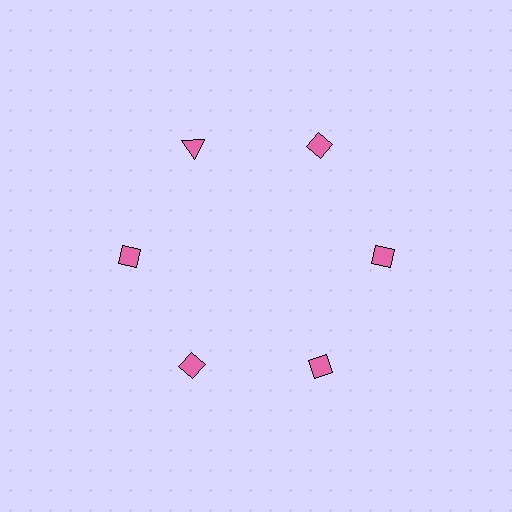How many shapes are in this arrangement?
There are 6 shapes arranged in a ring pattern.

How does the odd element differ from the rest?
It has a different shape: triangle instead of diamond.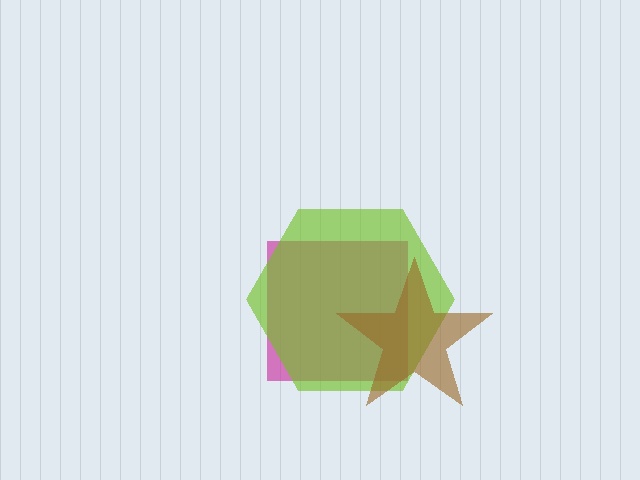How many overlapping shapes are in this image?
There are 3 overlapping shapes in the image.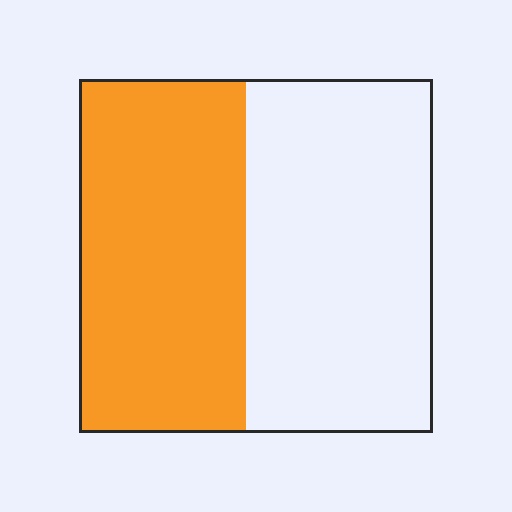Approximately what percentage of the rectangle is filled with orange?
Approximately 45%.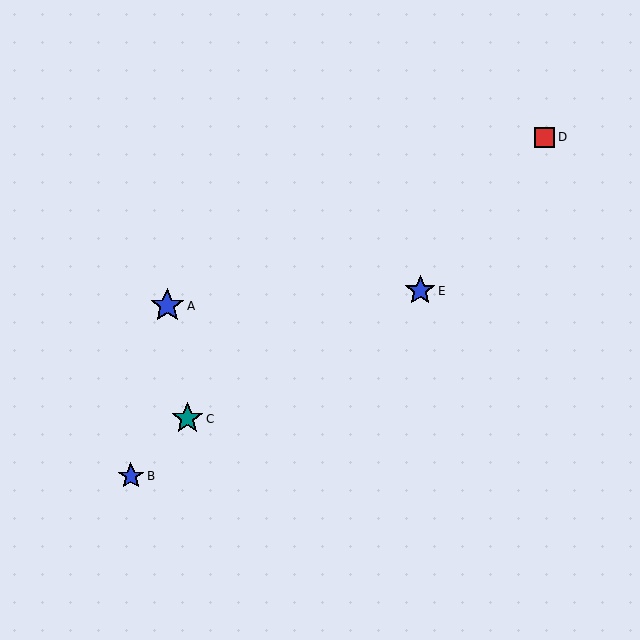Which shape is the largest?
The blue star (labeled A) is the largest.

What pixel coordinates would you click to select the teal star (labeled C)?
Click at (187, 419) to select the teal star C.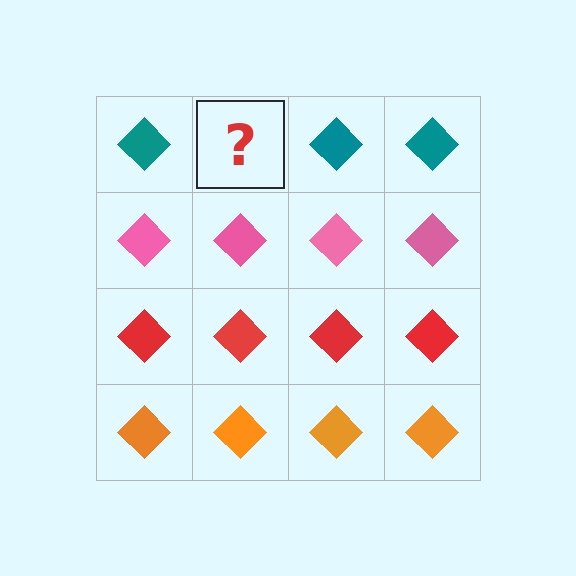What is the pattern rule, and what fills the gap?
The rule is that each row has a consistent color. The gap should be filled with a teal diamond.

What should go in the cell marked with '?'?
The missing cell should contain a teal diamond.